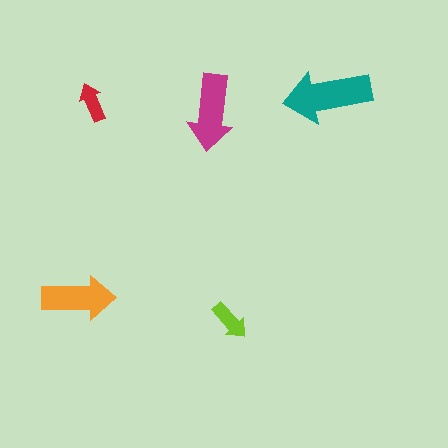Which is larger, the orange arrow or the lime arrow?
The orange one.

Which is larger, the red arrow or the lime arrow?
The lime one.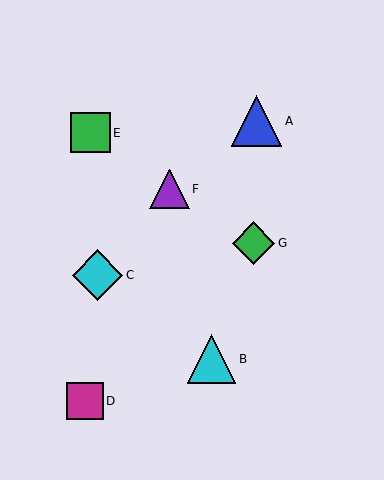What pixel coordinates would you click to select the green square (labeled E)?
Click at (90, 133) to select the green square E.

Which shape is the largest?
The blue triangle (labeled A) is the largest.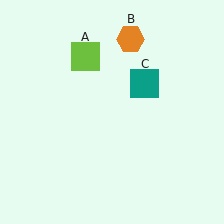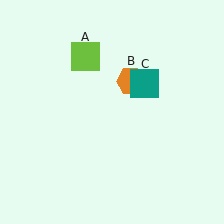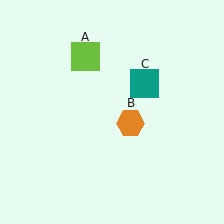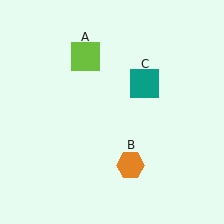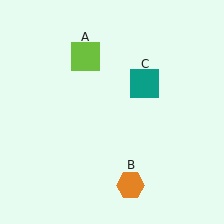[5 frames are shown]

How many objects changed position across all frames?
1 object changed position: orange hexagon (object B).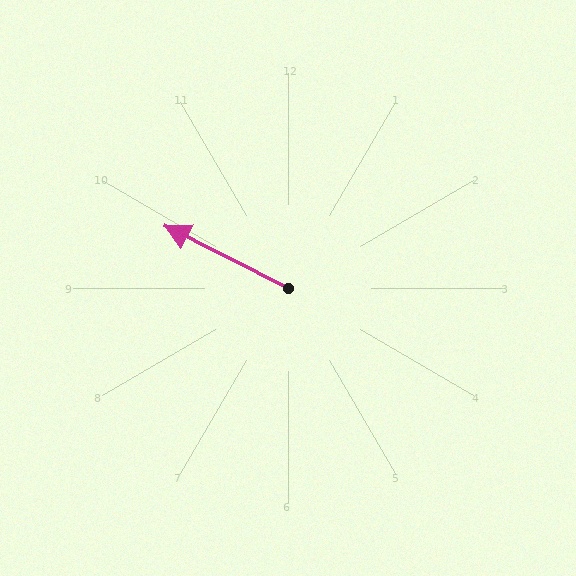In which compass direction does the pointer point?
Northwest.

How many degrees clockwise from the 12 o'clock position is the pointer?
Approximately 297 degrees.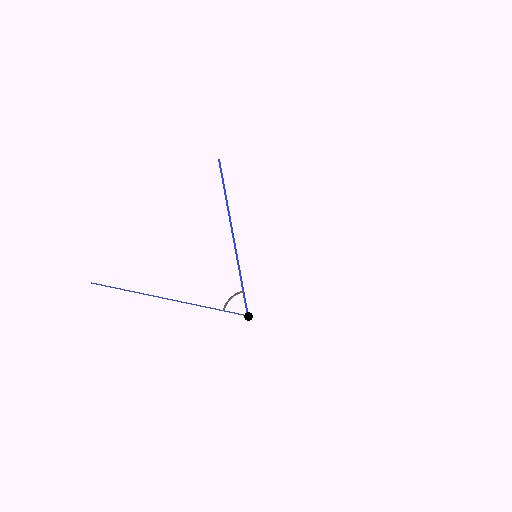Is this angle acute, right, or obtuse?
It is acute.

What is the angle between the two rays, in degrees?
Approximately 67 degrees.